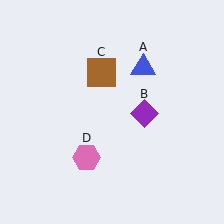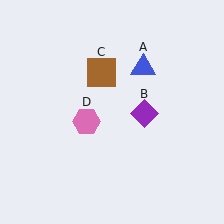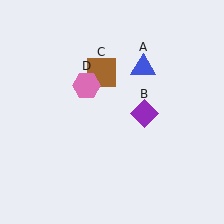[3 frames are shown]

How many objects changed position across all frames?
1 object changed position: pink hexagon (object D).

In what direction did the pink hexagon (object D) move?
The pink hexagon (object D) moved up.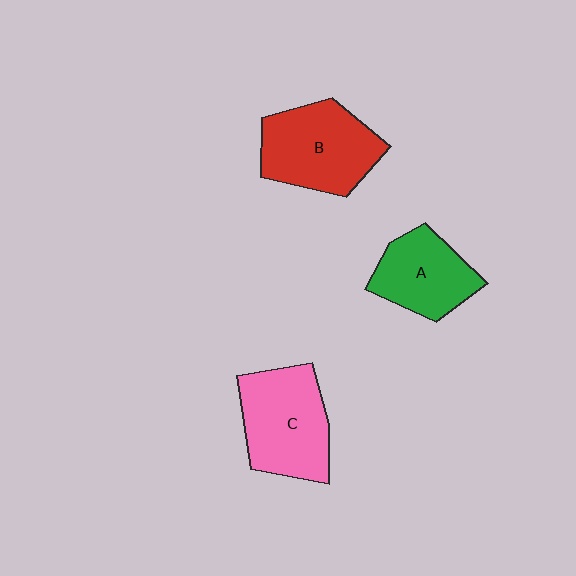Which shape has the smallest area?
Shape A (green).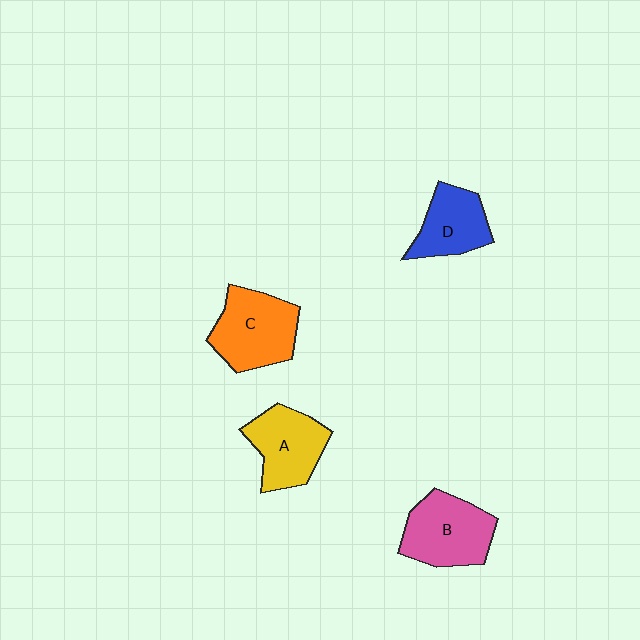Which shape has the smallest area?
Shape D (blue).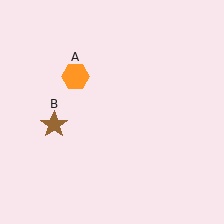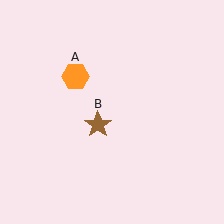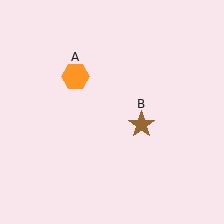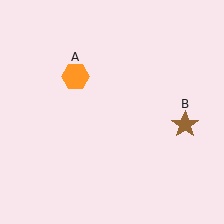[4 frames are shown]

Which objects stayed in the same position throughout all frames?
Orange hexagon (object A) remained stationary.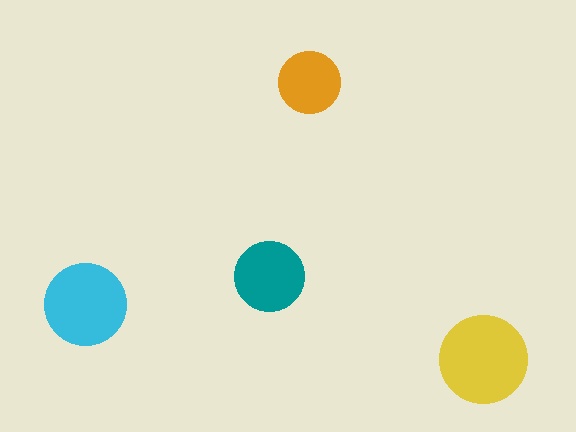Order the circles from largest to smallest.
the yellow one, the cyan one, the teal one, the orange one.